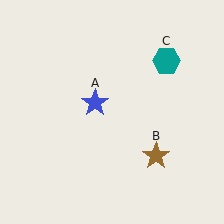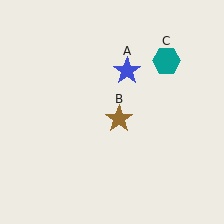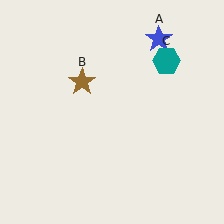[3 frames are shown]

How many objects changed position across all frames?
2 objects changed position: blue star (object A), brown star (object B).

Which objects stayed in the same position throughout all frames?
Teal hexagon (object C) remained stationary.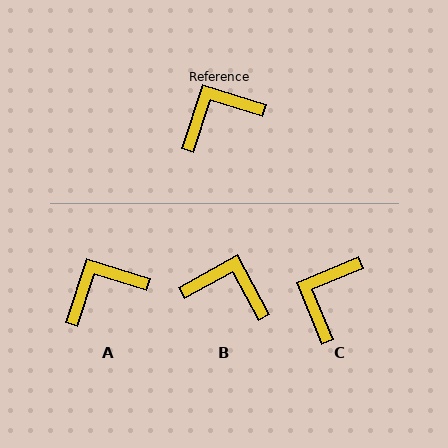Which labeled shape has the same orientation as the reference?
A.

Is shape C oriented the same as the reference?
No, it is off by about 40 degrees.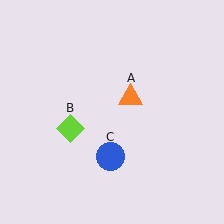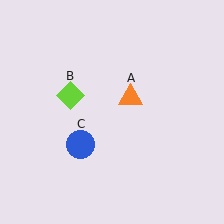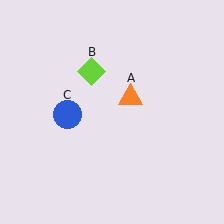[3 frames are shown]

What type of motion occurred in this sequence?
The lime diamond (object B), blue circle (object C) rotated clockwise around the center of the scene.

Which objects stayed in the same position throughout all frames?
Orange triangle (object A) remained stationary.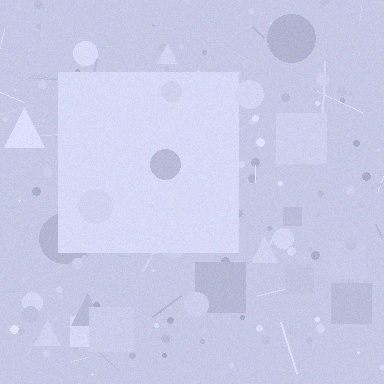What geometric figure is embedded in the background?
A square is embedded in the background.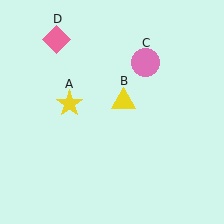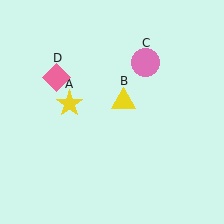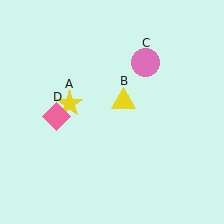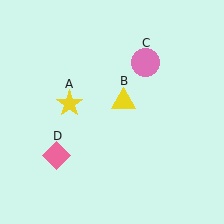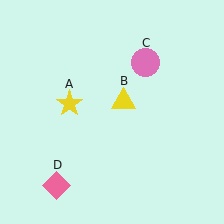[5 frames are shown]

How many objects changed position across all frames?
1 object changed position: pink diamond (object D).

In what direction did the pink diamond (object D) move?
The pink diamond (object D) moved down.